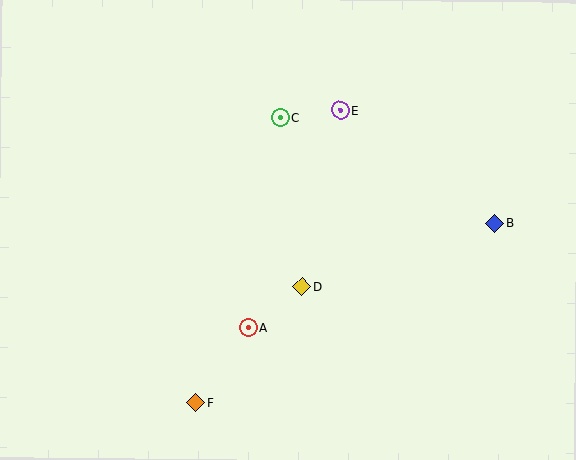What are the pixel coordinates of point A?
Point A is at (248, 327).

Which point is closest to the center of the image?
Point D at (302, 287) is closest to the center.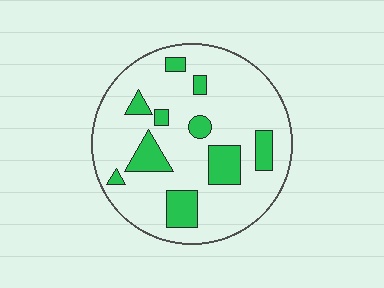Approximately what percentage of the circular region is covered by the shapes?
Approximately 20%.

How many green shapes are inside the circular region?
10.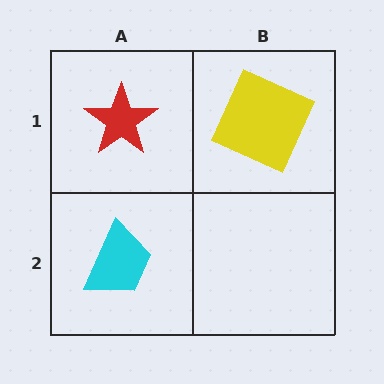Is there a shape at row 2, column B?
No, that cell is empty.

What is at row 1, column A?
A red star.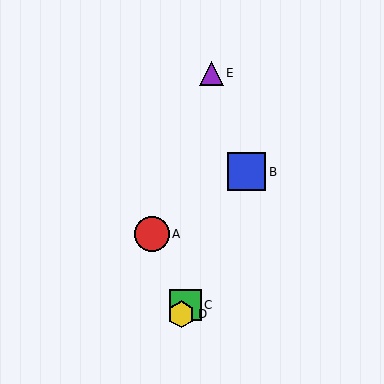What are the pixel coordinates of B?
Object B is at (247, 172).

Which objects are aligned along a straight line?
Objects B, C, D are aligned along a straight line.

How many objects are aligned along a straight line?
3 objects (B, C, D) are aligned along a straight line.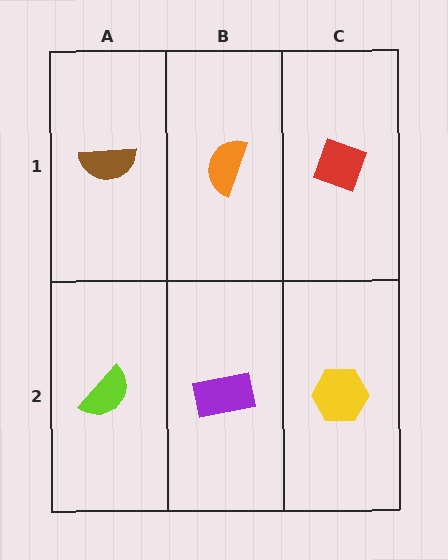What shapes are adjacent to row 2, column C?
A red diamond (row 1, column C), a purple rectangle (row 2, column B).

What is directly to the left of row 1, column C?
An orange semicircle.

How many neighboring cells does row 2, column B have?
3.